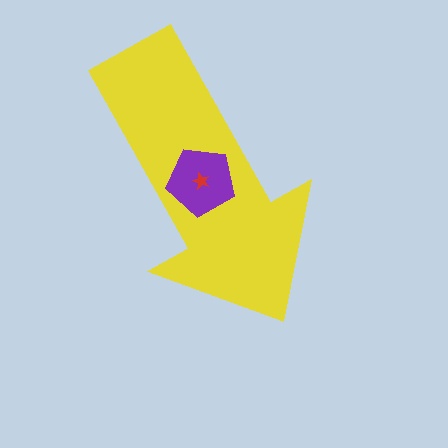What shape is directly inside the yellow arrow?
The purple pentagon.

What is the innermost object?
The red star.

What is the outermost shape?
The yellow arrow.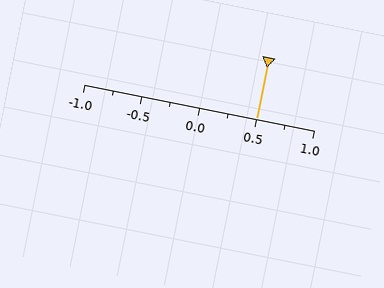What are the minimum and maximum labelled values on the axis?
The axis runs from -1.0 to 1.0.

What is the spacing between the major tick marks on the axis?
The major ticks are spaced 0.5 apart.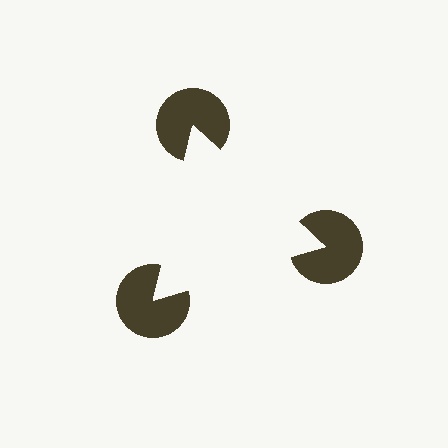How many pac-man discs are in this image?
There are 3 — one at each vertex of the illusory triangle.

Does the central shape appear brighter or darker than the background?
It typically appears slightly brighter than the background, even though no actual brightness change is drawn.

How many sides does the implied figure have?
3 sides.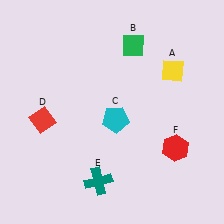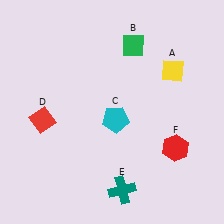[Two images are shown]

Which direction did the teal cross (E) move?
The teal cross (E) moved right.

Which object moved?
The teal cross (E) moved right.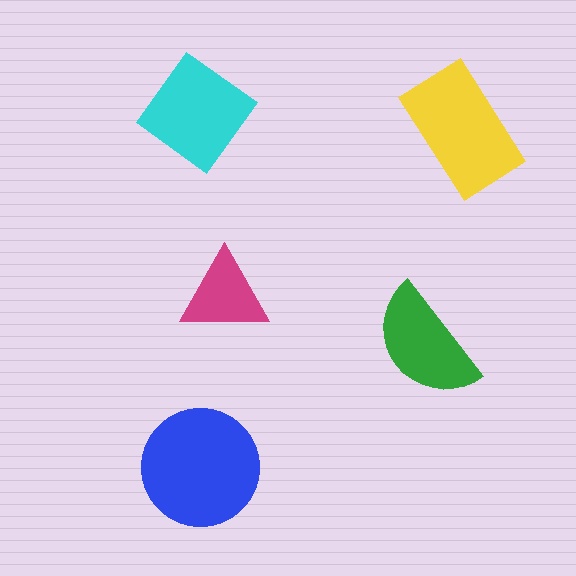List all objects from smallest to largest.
The magenta triangle, the green semicircle, the cyan diamond, the yellow rectangle, the blue circle.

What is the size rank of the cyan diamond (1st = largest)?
3rd.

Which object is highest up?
The cyan diamond is topmost.